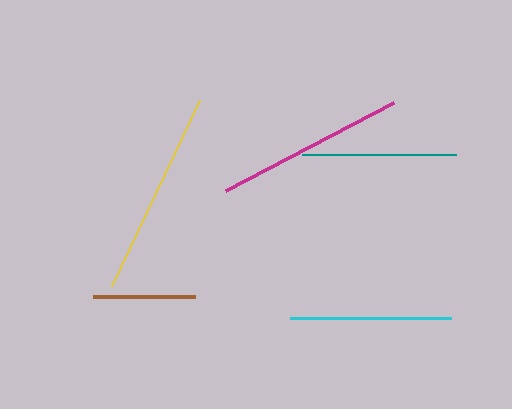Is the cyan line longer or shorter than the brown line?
The cyan line is longer than the brown line.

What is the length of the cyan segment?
The cyan segment is approximately 162 pixels long.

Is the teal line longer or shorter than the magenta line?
The magenta line is longer than the teal line.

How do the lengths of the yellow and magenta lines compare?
The yellow and magenta lines are approximately the same length.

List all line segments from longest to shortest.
From longest to shortest: yellow, magenta, cyan, teal, brown.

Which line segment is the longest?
The yellow line is the longest at approximately 206 pixels.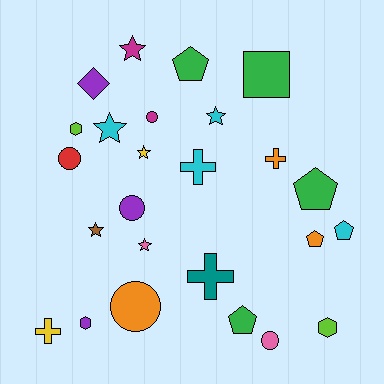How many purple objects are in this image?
There are 3 purple objects.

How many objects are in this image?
There are 25 objects.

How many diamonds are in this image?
There is 1 diamond.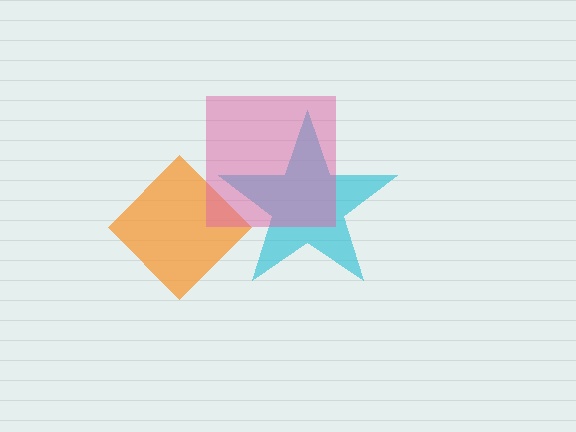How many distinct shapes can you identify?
There are 3 distinct shapes: an orange diamond, a cyan star, a pink square.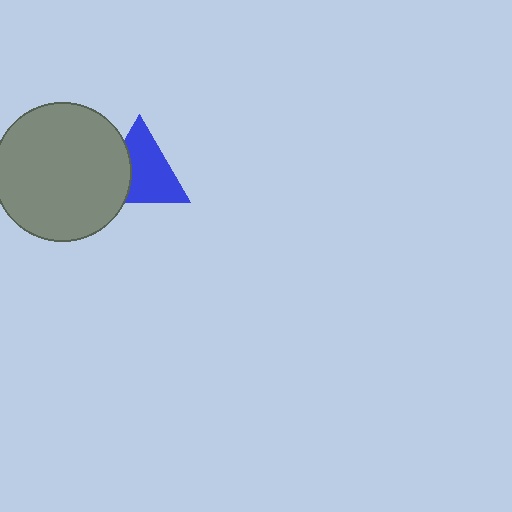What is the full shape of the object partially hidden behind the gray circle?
The partially hidden object is a blue triangle.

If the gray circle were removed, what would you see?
You would see the complete blue triangle.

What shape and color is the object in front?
The object in front is a gray circle.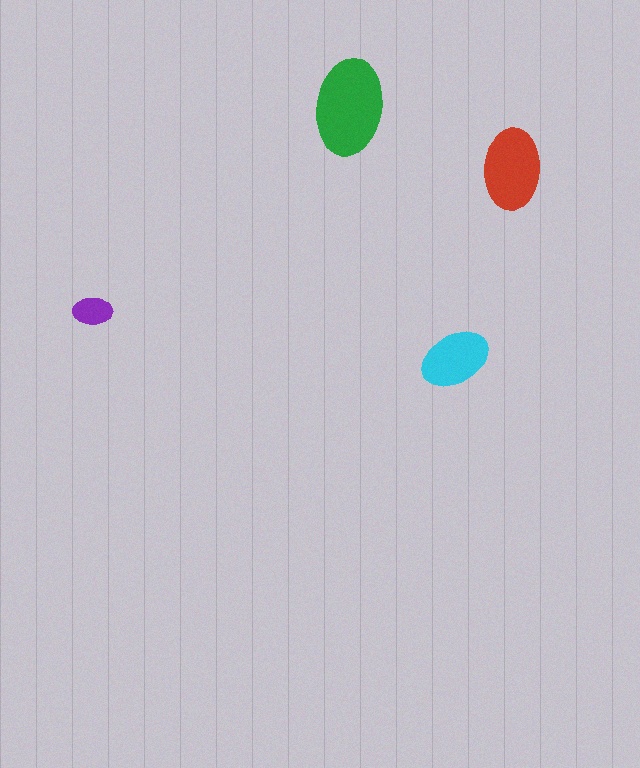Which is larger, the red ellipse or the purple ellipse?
The red one.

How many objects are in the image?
There are 4 objects in the image.